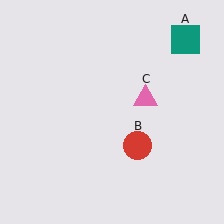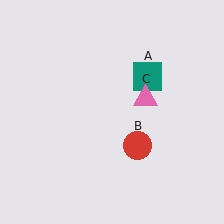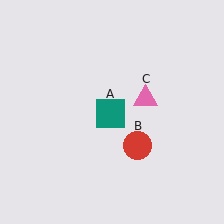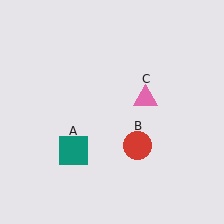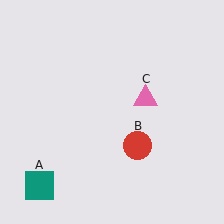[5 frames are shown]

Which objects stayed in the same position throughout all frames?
Red circle (object B) and pink triangle (object C) remained stationary.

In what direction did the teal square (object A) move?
The teal square (object A) moved down and to the left.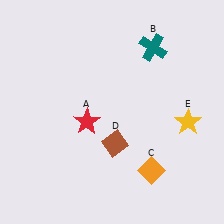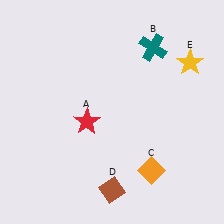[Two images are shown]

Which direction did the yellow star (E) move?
The yellow star (E) moved up.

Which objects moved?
The objects that moved are: the brown diamond (D), the yellow star (E).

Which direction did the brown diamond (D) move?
The brown diamond (D) moved down.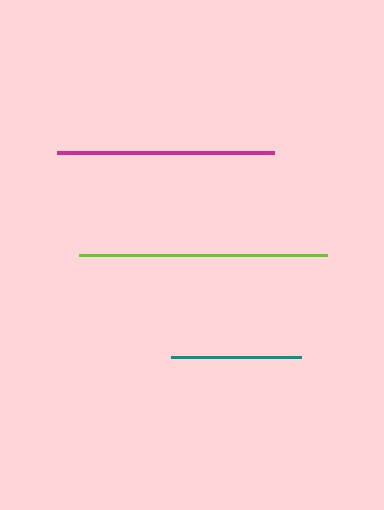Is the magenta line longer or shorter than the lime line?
The lime line is longer than the magenta line.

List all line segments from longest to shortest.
From longest to shortest: lime, magenta, teal.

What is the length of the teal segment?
The teal segment is approximately 130 pixels long.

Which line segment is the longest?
The lime line is the longest at approximately 248 pixels.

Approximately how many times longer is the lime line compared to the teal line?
The lime line is approximately 1.9 times the length of the teal line.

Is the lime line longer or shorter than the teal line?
The lime line is longer than the teal line.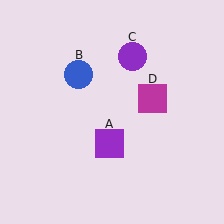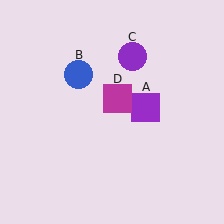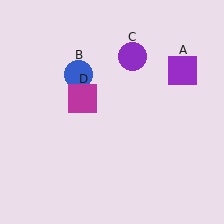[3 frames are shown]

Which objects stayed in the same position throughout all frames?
Blue circle (object B) and purple circle (object C) remained stationary.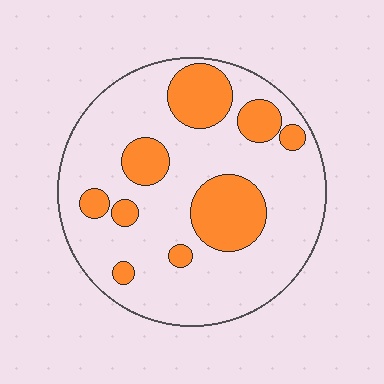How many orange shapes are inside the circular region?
9.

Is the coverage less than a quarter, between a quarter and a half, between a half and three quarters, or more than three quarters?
Between a quarter and a half.